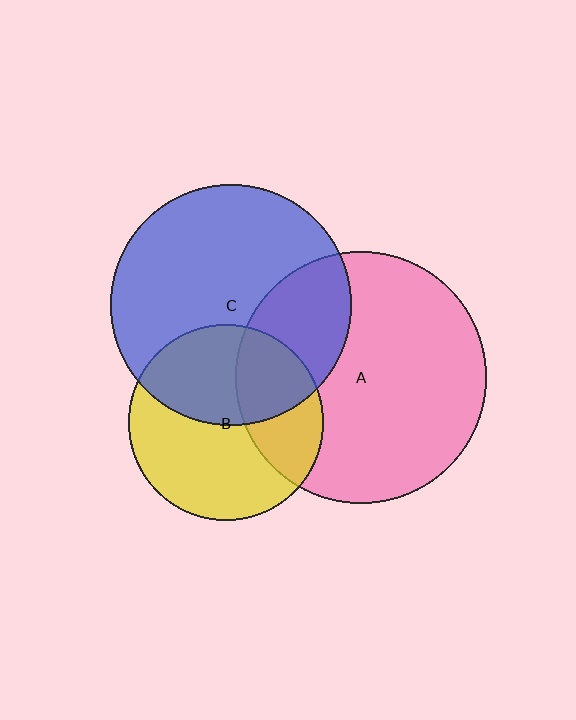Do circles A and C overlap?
Yes.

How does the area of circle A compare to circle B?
Approximately 1.7 times.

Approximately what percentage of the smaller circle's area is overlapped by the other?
Approximately 30%.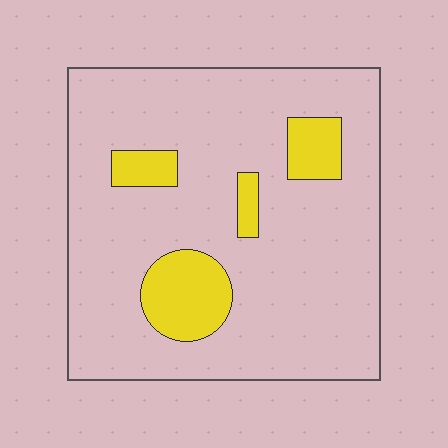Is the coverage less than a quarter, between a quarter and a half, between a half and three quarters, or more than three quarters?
Less than a quarter.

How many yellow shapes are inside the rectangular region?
4.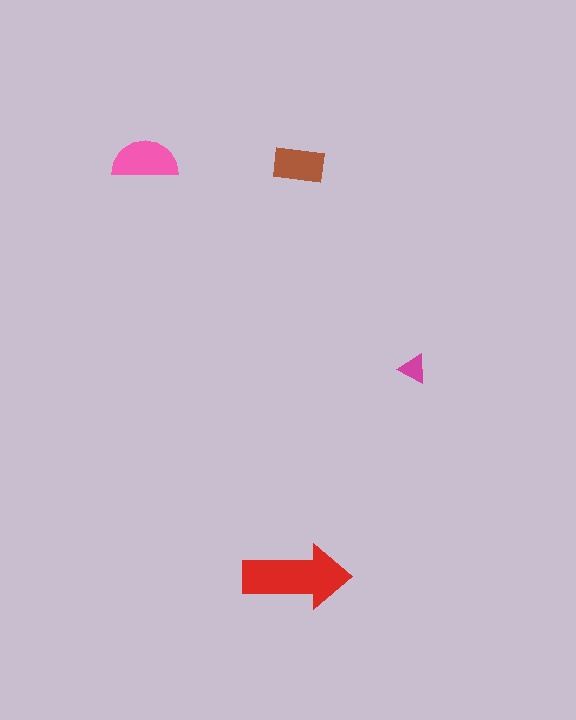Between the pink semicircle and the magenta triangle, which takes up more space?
The pink semicircle.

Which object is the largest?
The red arrow.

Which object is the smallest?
The magenta triangle.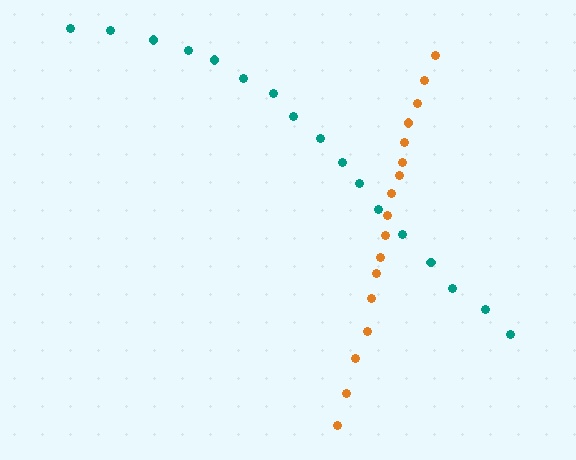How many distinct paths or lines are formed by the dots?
There are 2 distinct paths.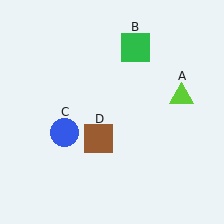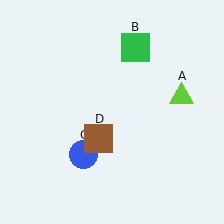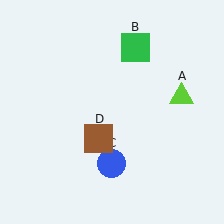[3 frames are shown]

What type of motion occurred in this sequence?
The blue circle (object C) rotated counterclockwise around the center of the scene.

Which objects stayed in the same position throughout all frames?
Lime triangle (object A) and green square (object B) and brown square (object D) remained stationary.